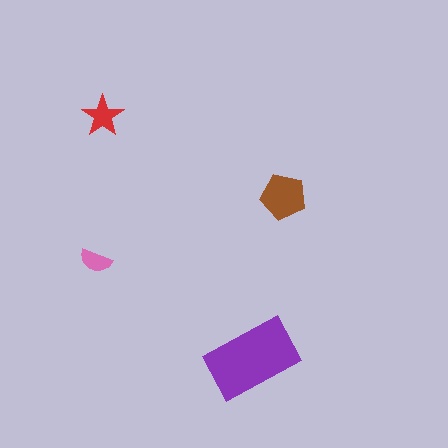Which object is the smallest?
The pink semicircle.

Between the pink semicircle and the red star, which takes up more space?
The red star.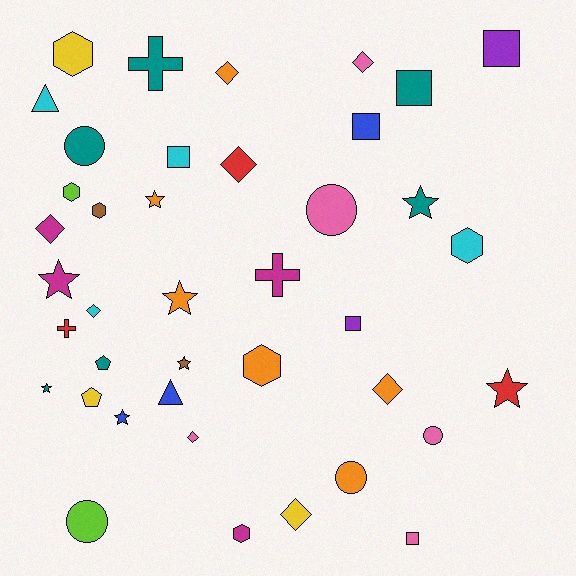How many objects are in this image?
There are 40 objects.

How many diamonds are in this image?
There are 8 diamonds.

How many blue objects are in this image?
There are 3 blue objects.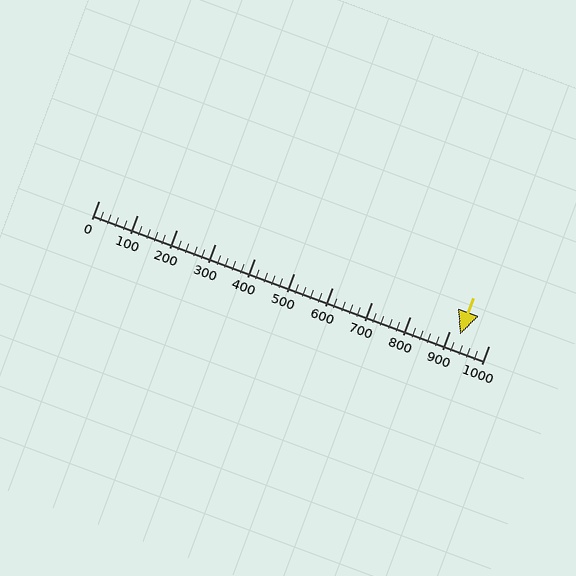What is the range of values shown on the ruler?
The ruler shows values from 0 to 1000.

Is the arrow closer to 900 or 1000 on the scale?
The arrow is closer to 900.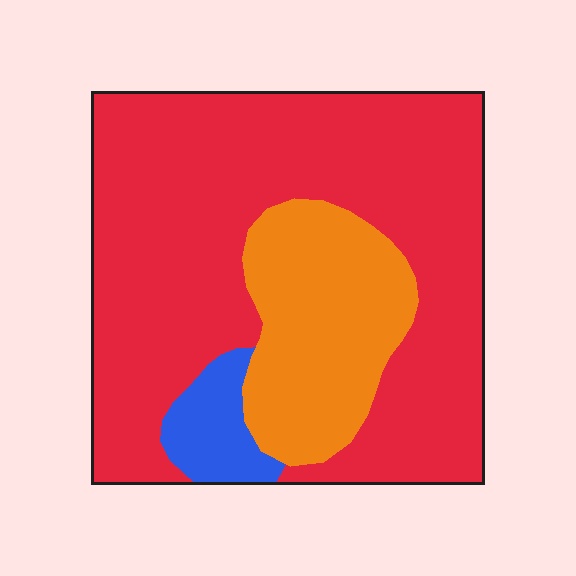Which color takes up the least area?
Blue, at roughly 5%.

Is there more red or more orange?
Red.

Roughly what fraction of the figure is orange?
Orange takes up about one fifth (1/5) of the figure.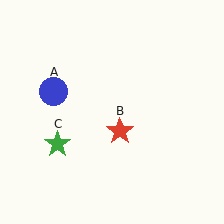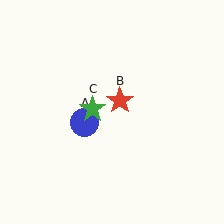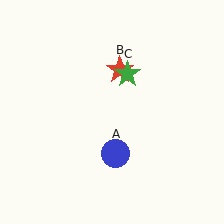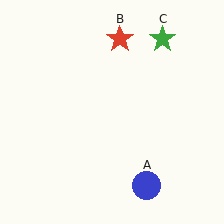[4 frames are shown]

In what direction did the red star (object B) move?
The red star (object B) moved up.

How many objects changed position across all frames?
3 objects changed position: blue circle (object A), red star (object B), green star (object C).